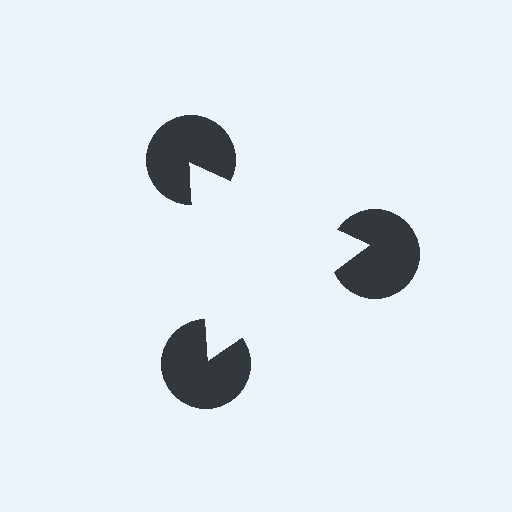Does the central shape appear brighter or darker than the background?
It typically appears slightly brighter than the background, even though no actual brightness change is drawn.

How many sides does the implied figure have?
3 sides.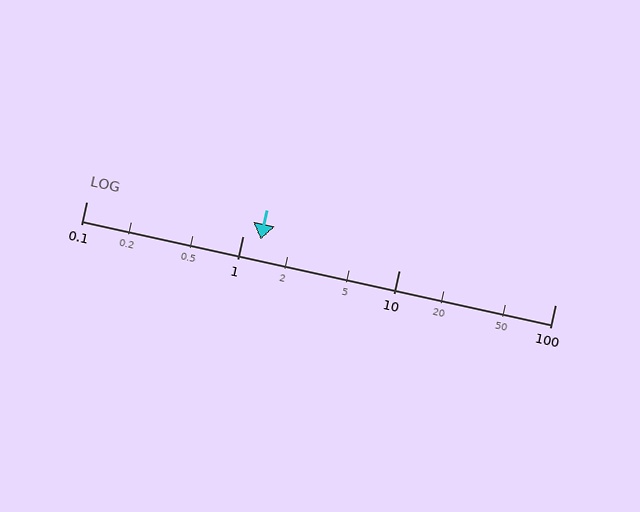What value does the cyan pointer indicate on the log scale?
The pointer indicates approximately 1.3.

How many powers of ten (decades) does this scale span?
The scale spans 3 decades, from 0.1 to 100.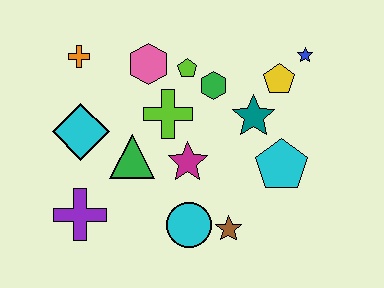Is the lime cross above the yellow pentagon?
No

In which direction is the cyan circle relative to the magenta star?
The cyan circle is below the magenta star.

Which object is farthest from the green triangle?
The blue star is farthest from the green triangle.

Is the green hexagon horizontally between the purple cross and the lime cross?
No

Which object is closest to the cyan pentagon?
The teal star is closest to the cyan pentagon.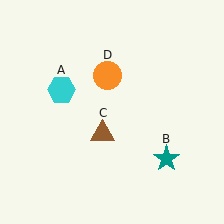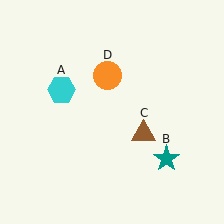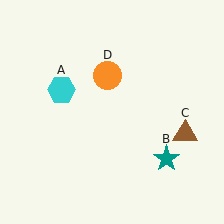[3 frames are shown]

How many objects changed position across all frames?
1 object changed position: brown triangle (object C).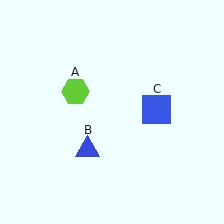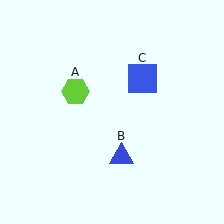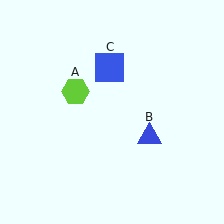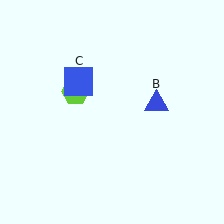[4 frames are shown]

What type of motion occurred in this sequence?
The blue triangle (object B), blue square (object C) rotated counterclockwise around the center of the scene.